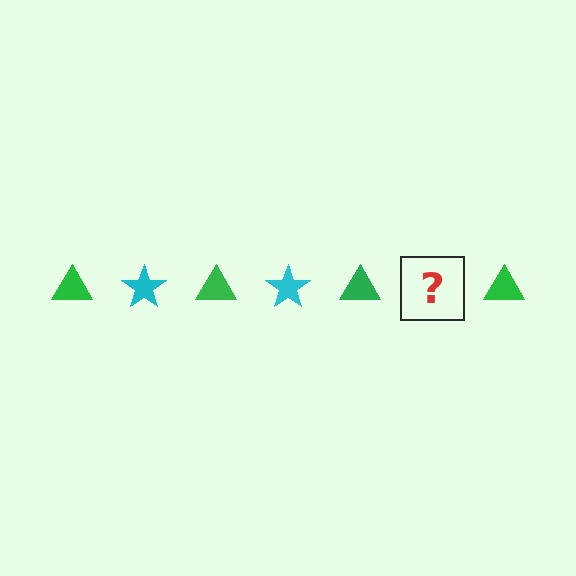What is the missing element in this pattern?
The missing element is a cyan star.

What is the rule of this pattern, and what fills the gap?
The rule is that the pattern alternates between green triangle and cyan star. The gap should be filled with a cyan star.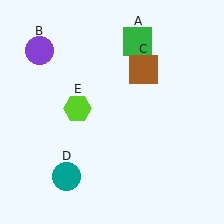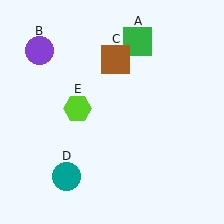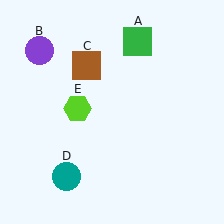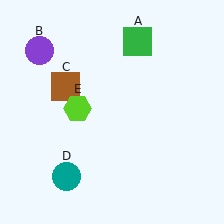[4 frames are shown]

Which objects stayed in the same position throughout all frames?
Green square (object A) and purple circle (object B) and teal circle (object D) and lime hexagon (object E) remained stationary.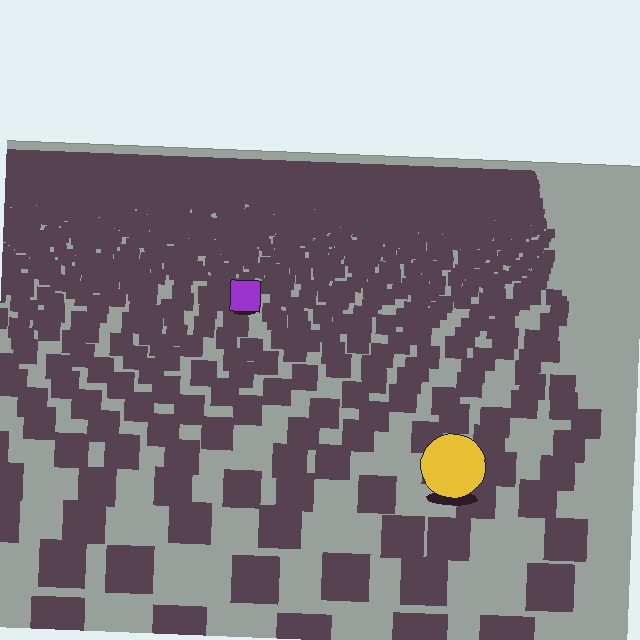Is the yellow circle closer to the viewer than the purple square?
Yes. The yellow circle is closer — you can tell from the texture gradient: the ground texture is coarser near it.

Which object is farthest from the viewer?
The purple square is farthest from the viewer. It appears smaller and the ground texture around it is denser.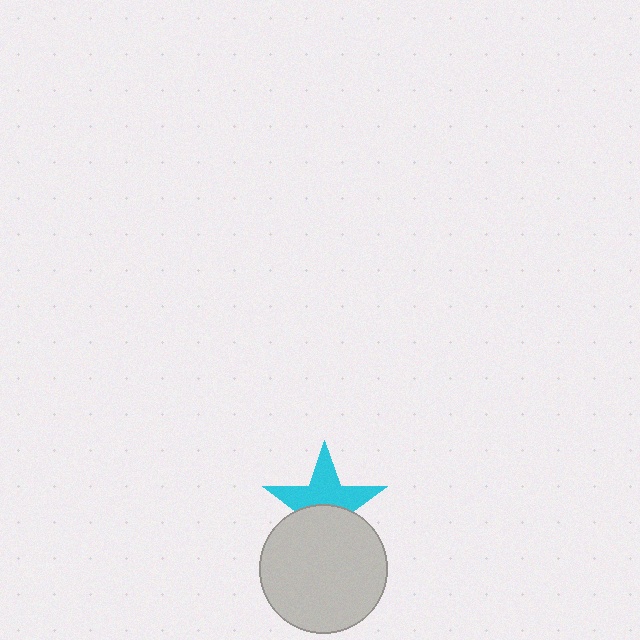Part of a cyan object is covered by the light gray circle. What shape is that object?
It is a star.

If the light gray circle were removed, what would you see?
You would see the complete cyan star.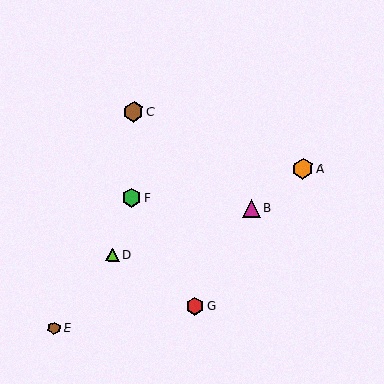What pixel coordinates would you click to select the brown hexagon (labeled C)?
Click at (134, 112) to select the brown hexagon C.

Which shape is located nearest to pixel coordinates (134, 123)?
The brown hexagon (labeled C) at (134, 112) is nearest to that location.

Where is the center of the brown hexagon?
The center of the brown hexagon is at (134, 112).